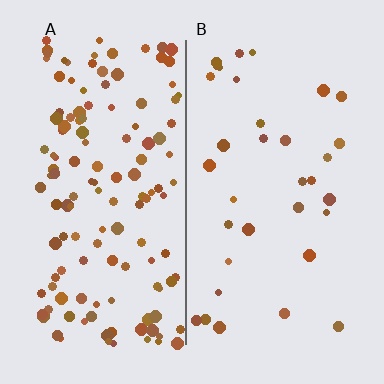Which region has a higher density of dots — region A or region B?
A (the left).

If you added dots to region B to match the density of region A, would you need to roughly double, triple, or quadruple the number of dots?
Approximately quadruple.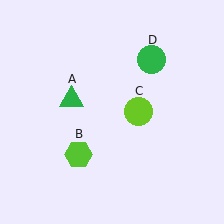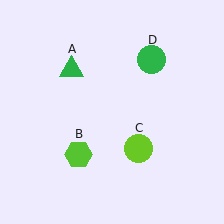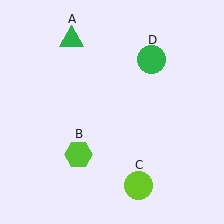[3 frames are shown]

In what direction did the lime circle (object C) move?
The lime circle (object C) moved down.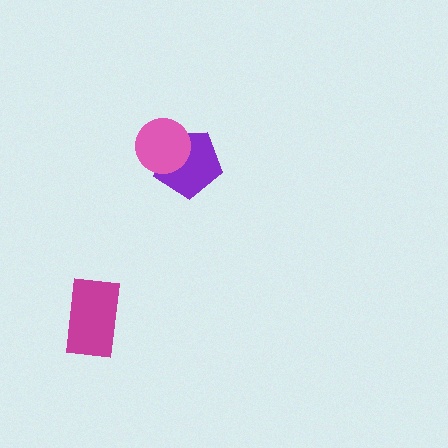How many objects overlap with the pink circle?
1 object overlaps with the pink circle.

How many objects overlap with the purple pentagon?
1 object overlaps with the purple pentagon.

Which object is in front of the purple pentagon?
The pink circle is in front of the purple pentagon.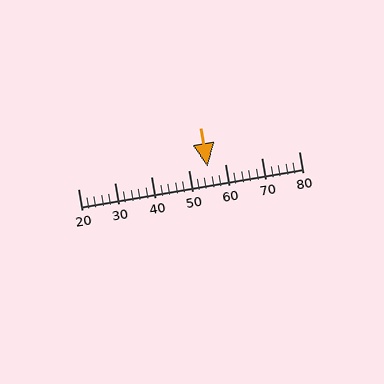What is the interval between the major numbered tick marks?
The major tick marks are spaced 10 units apart.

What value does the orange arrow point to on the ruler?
The orange arrow points to approximately 55.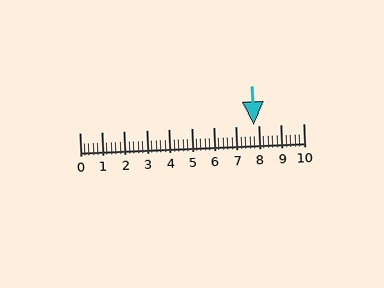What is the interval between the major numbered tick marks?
The major tick marks are spaced 1 units apart.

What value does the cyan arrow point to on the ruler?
The cyan arrow points to approximately 7.8.